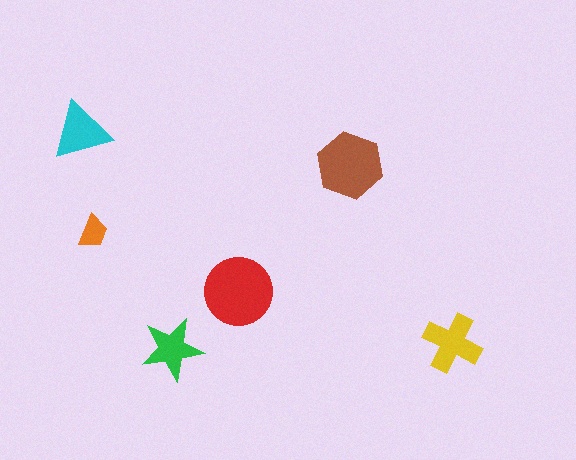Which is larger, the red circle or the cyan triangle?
The red circle.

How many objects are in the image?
There are 6 objects in the image.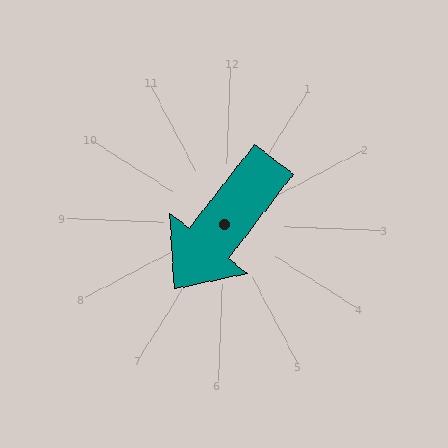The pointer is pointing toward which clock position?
Roughly 7 o'clock.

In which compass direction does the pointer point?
Southwest.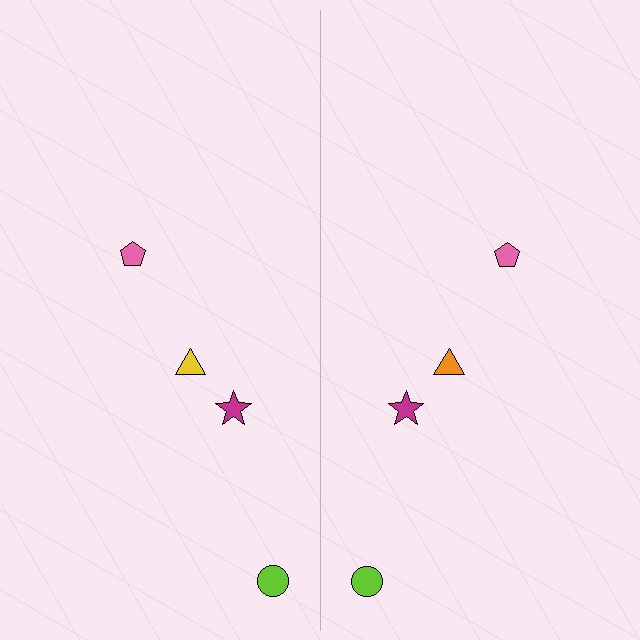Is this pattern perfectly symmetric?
No, the pattern is not perfectly symmetric. The orange triangle on the right side breaks the symmetry — its mirror counterpart is yellow.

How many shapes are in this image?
There are 8 shapes in this image.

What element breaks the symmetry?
The orange triangle on the right side breaks the symmetry — its mirror counterpart is yellow.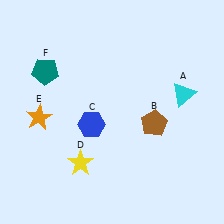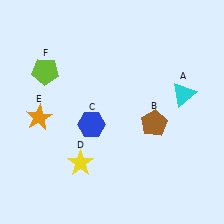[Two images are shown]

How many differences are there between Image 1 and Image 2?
There is 1 difference between the two images.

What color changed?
The pentagon (F) changed from teal in Image 1 to lime in Image 2.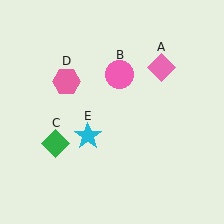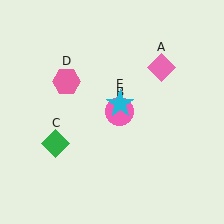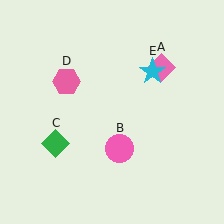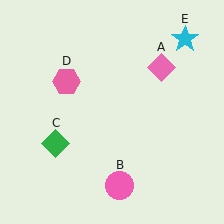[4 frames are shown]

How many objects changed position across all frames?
2 objects changed position: pink circle (object B), cyan star (object E).